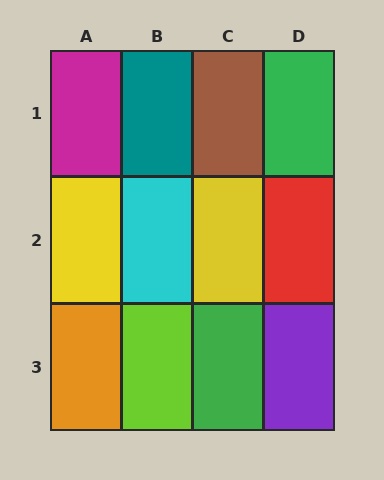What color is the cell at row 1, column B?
Teal.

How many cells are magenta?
1 cell is magenta.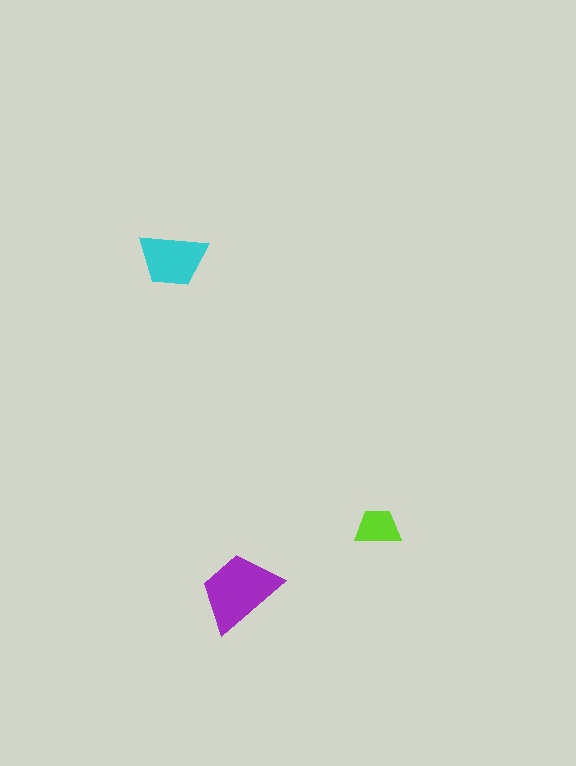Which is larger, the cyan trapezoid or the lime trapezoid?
The cyan one.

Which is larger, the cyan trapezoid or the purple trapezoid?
The purple one.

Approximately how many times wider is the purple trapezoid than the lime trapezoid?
About 2 times wider.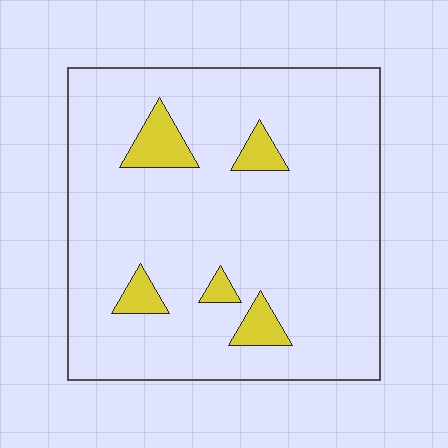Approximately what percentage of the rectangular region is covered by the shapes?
Approximately 10%.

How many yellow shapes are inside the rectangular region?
5.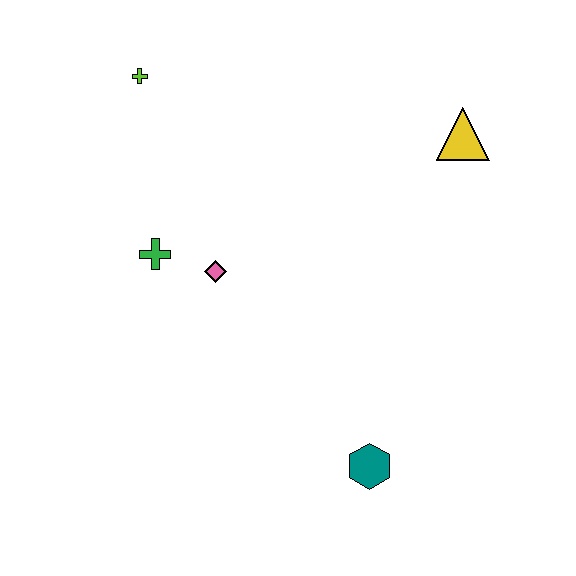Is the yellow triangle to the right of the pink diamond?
Yes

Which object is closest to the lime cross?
The green cross is closest to the lime cross.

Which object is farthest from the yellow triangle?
The teal hexagon is farthest from the yellow triangle.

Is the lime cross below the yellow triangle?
No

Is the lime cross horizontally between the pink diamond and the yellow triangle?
No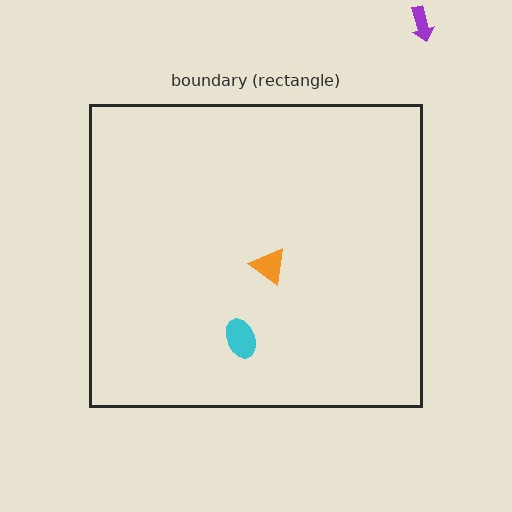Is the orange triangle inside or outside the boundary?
Inside.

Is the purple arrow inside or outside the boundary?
Outside.